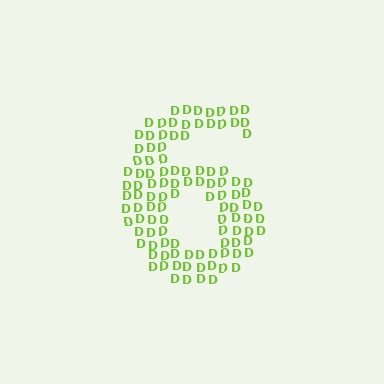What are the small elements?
The small elements are letter D's.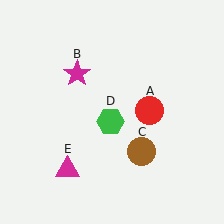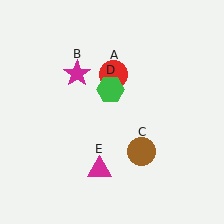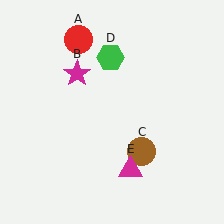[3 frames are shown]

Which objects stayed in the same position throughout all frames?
Magenta star (object B) and brown circle (object C) remained stationary.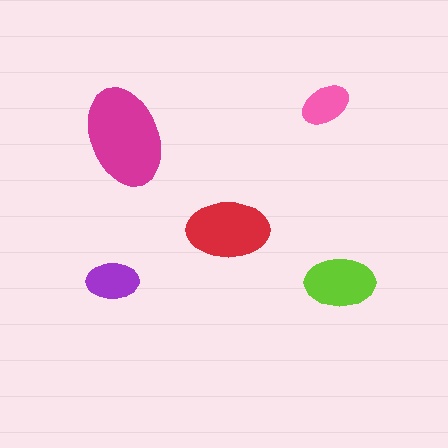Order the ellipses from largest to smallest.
the magenta one, the red one, the lime one, the purple one, the pink one.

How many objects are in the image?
There are 5 objects in the image.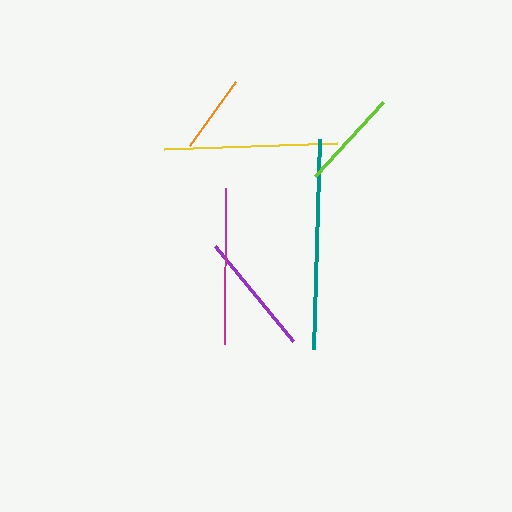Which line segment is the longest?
The teal line is the longest at approximately 210 pixels.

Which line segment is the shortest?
The orange line is the shortest at approximately 79 pixels.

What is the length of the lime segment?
The lime segment is approximately 100 pixels long.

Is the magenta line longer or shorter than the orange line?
The magenta line is longer than the orange line.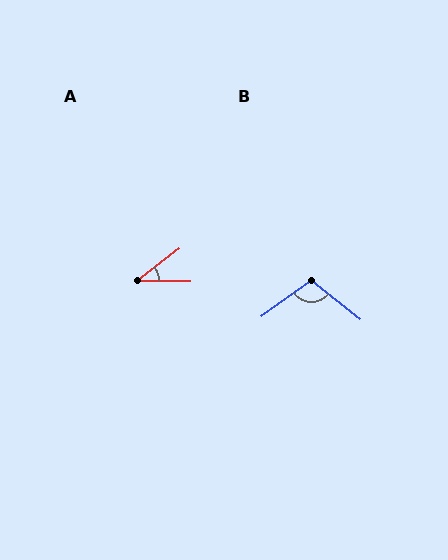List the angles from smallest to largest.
A (38°), B (106°).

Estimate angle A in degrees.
Approximately 38 degrees.